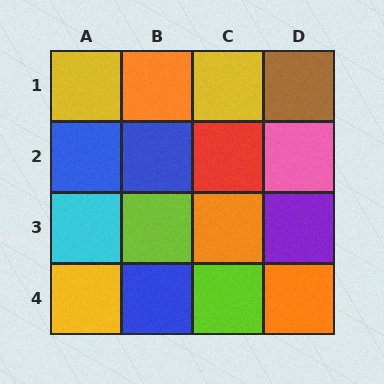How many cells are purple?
1 cell is purple.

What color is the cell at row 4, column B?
Blue.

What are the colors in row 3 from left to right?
Cyan, lime, orange, purple.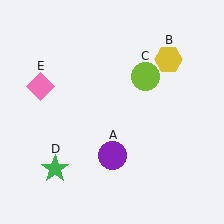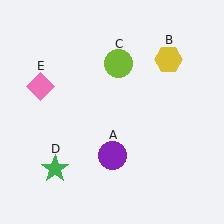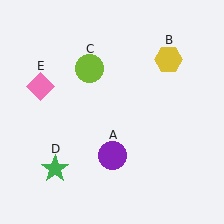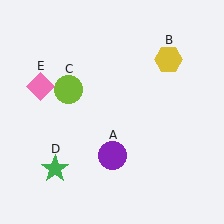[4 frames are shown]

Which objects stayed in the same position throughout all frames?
Purple circle (object A) and yellow hexagon (object B) and green star (object D) and pink diamond (object E) remained stationary.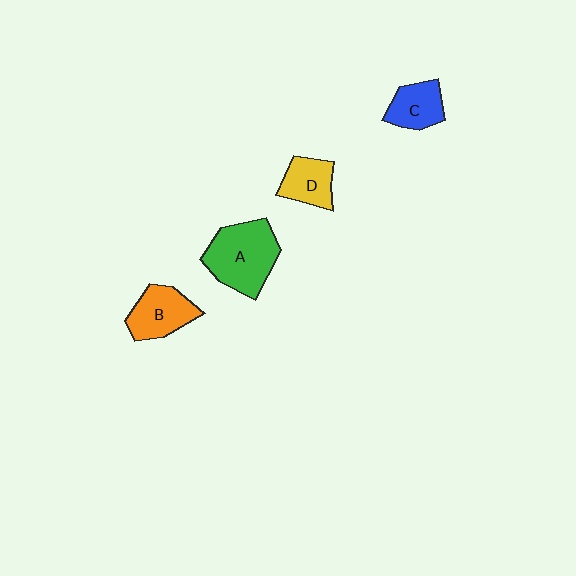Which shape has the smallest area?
Shape D (yellow).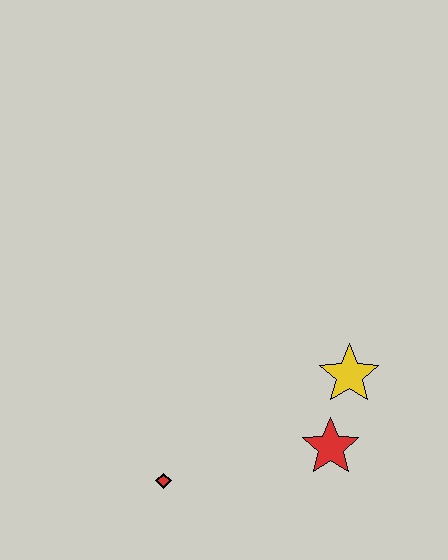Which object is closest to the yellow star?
The red star is closest to the yellow star.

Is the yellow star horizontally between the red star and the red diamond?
No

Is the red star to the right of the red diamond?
Yes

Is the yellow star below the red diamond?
No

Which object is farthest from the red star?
The red diamond is farthest from the red star.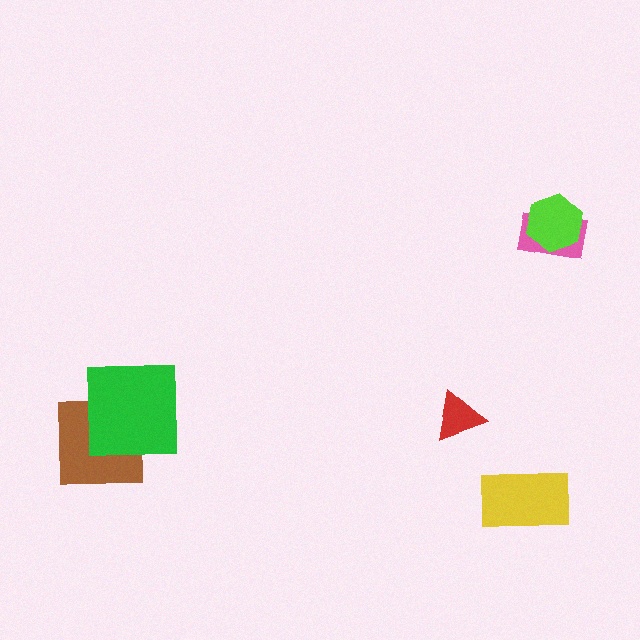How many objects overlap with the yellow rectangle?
0 objects overlap with the yellow rectangle.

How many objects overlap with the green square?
1 object overlaps with the green square.